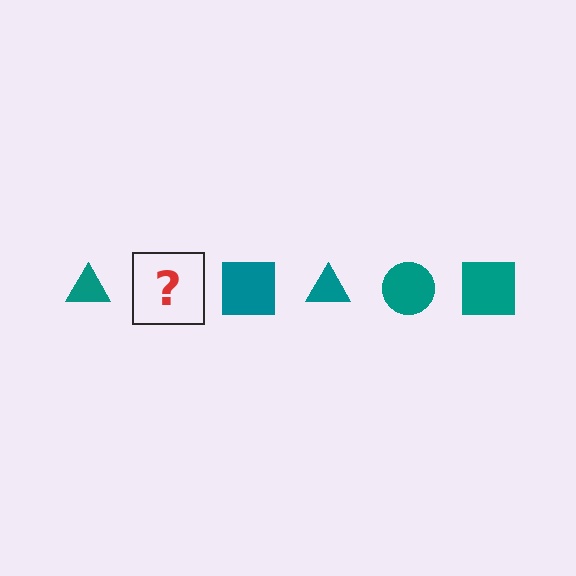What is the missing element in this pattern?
The missing element is a teal circle.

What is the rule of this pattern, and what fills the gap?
The rule is that the pattern cycles through triangle, circle, square shapes in teal. The gap should be filled with a teal circle.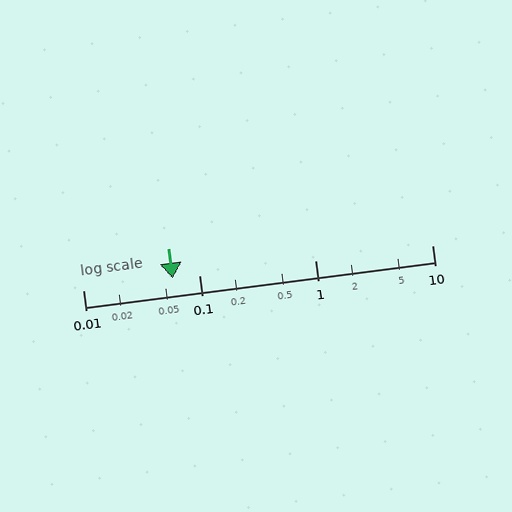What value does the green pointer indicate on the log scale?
The pointer indicates approximately 0.059.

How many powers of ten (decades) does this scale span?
The scale spans 3 decades, from 0.01 to 10.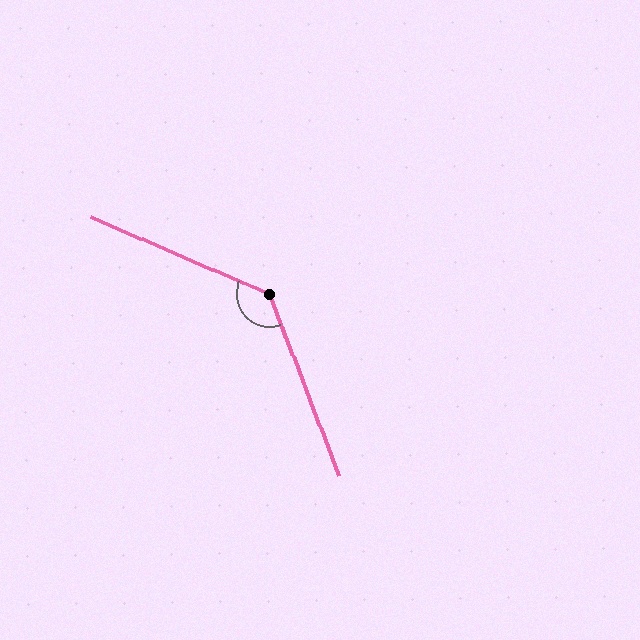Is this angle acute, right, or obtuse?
It is obtuse.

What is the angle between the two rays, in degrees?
Approximately 135 degrees.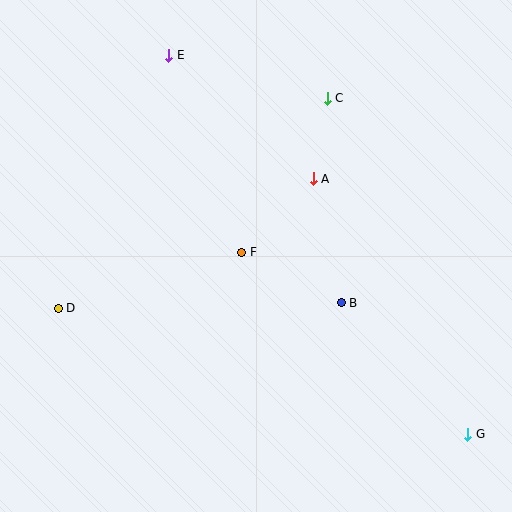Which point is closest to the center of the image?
Point F at (242, 252) is closest to the center.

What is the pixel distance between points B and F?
The distance between B and F is 112 pixels.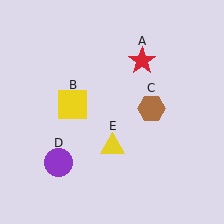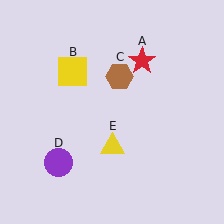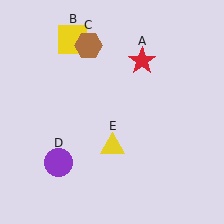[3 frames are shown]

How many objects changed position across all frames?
2 objects changed position: yellow square (object B), brown hexagon (object C).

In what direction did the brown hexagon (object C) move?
The brown hexagon (object C) moved up and to the left.